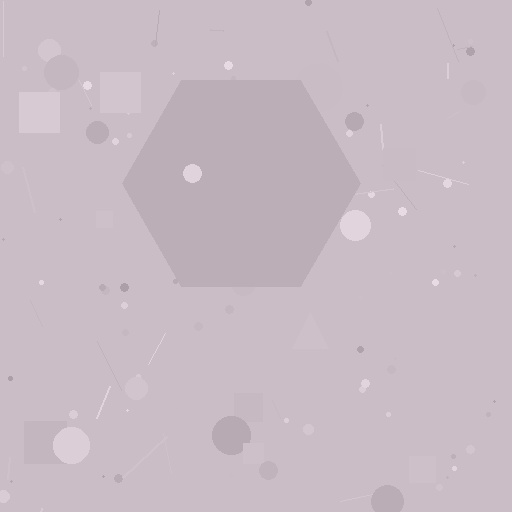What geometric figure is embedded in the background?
A hexagon is embedded in the background.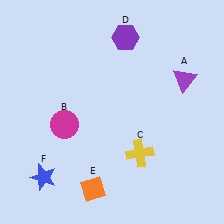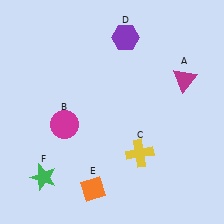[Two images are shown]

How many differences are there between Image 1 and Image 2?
There are 2 differences between the two images.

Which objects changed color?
A changed from purple to magenta. F changed from blue to green.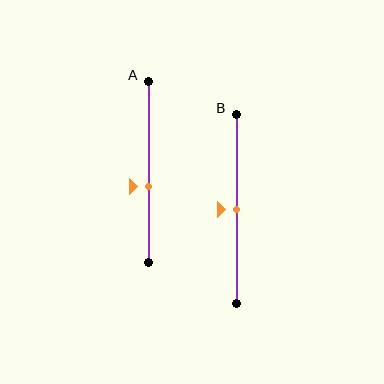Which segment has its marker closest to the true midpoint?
Segment B has its marker closest to the true midpoint.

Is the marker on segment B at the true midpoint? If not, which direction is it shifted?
Yes, the marker on segment B is at the true midpoint.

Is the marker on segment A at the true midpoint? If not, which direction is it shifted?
No, the marker on segment A is shifted downward by about 8% of the segment length.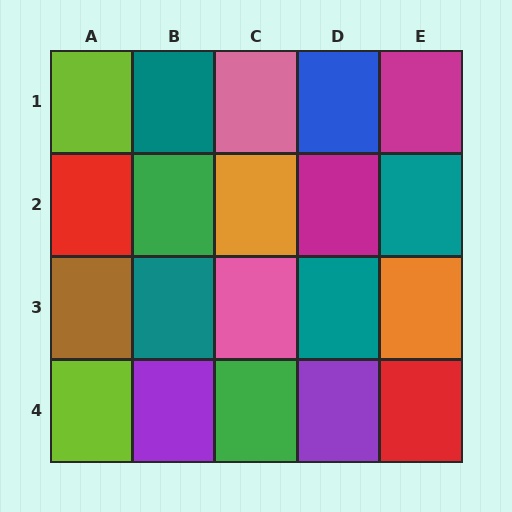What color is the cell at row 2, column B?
Green.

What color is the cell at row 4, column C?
Green.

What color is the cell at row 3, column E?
Orange.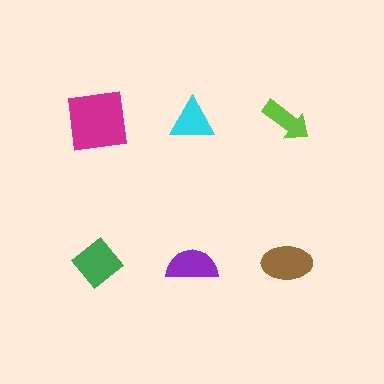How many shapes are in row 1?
3 shapes.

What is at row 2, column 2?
A purple semicircle.